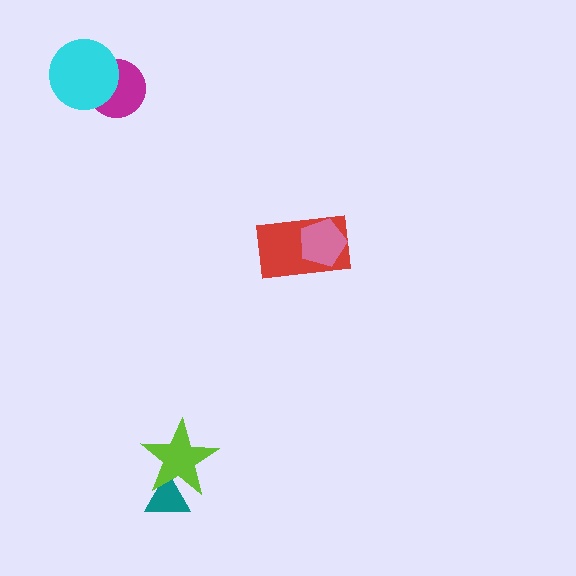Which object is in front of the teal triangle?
The lime star is in front of the teal triangle.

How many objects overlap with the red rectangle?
1 object overlaps with the red rectangle.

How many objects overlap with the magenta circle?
1 object overlaps with the magenta circle.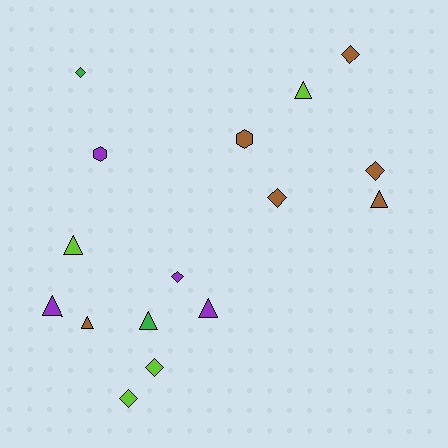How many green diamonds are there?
There is 1 green diamond.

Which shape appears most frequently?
Triangle, with 7 objects.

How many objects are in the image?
There are 16 objects.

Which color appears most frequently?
Brown, with 6 objects.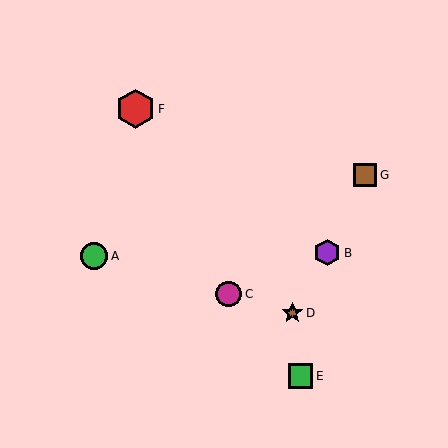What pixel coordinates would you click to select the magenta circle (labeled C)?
Click at (229, 294) to select the magenta circle C.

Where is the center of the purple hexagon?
The center of the purple hexagon is at (327, 253).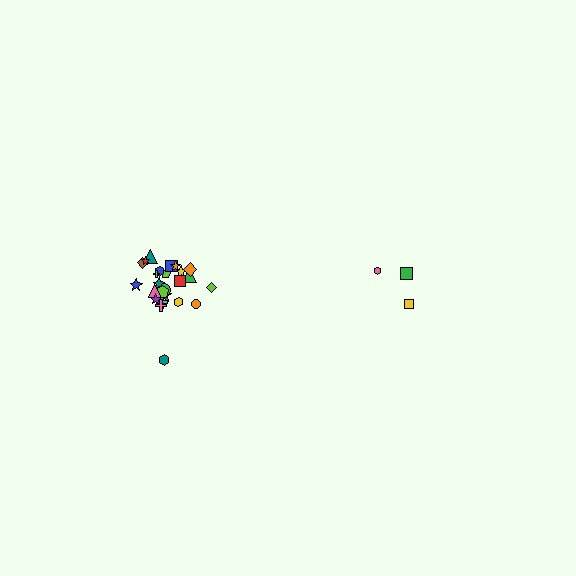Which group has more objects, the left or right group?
The left group.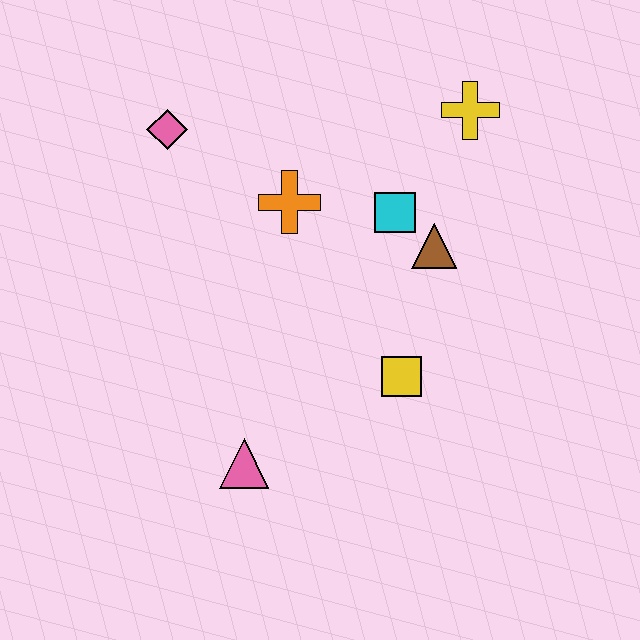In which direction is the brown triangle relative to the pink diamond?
The brown triangle is to the right of the pink diamond.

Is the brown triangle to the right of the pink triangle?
Yes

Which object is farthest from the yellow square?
The pink diamond is farthest from the yellow square.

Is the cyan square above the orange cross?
No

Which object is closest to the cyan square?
The brown triangle is closest to the cyan square.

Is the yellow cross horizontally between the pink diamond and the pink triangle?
No